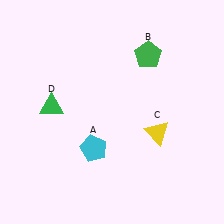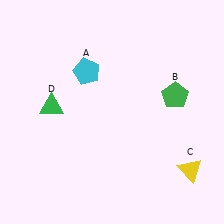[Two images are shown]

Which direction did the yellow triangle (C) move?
The yellow triangle (C) moved down.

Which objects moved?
The objects that moved are: the cyan pentagon (A), the green pentagon (B), the yellow triangle (C).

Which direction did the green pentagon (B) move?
The green pentagon (B) moved down.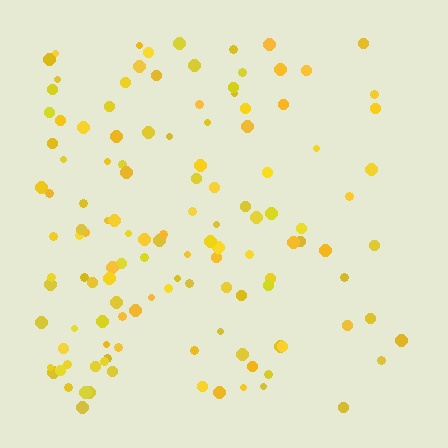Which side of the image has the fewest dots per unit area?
The right.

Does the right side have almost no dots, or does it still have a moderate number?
Still a moderate number, just noticeably fewer than the left.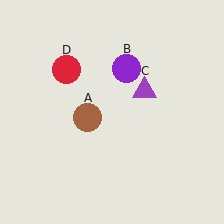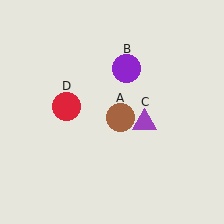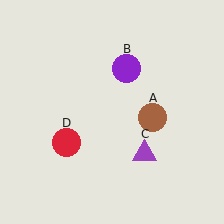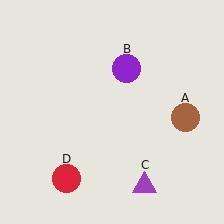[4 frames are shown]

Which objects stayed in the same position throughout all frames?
Purple circle (object B) remained stationary.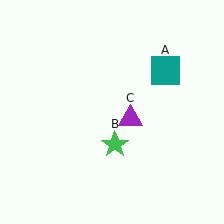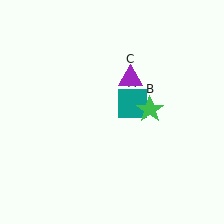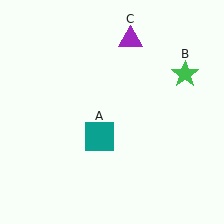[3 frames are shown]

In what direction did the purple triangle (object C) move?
The purple triangle (object C) moved up.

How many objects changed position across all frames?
3 objects changed position: teal square (object A), green star (object B), purple triangle (object C).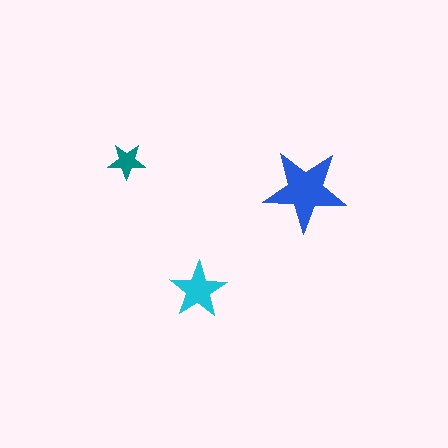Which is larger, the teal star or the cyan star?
The cyan one.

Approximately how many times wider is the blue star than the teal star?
About 2 times wider.